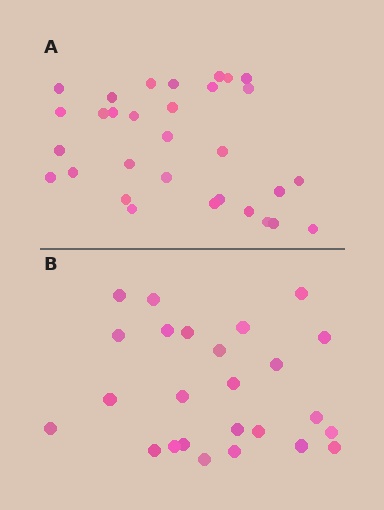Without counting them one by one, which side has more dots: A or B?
Region A (the top region) has more dots.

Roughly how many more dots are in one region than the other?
Region A has about 6 more dots than region B.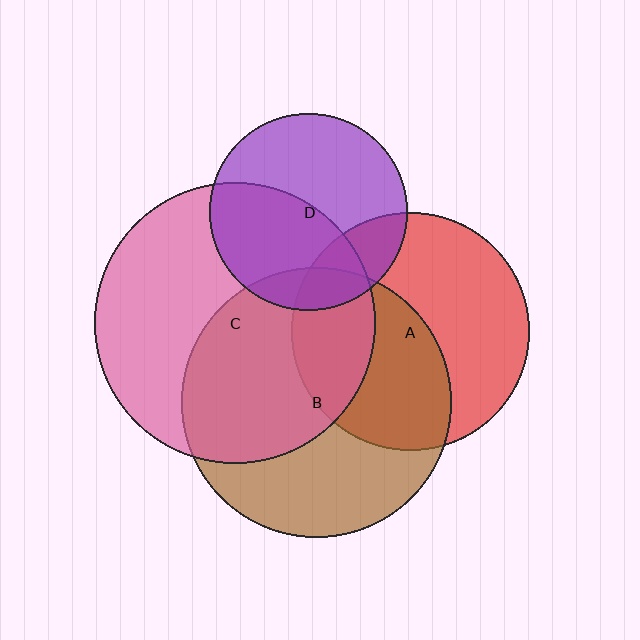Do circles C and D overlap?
Yes.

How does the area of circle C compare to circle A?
Approximately 1.4 times.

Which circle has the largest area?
Circle C (pink).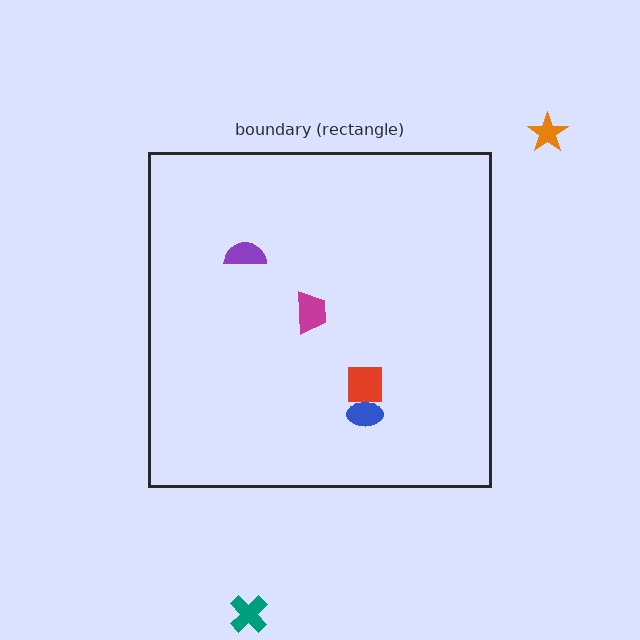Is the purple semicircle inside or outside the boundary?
Inside.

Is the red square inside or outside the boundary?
Inside.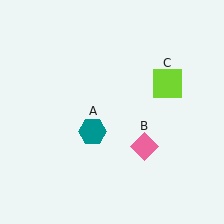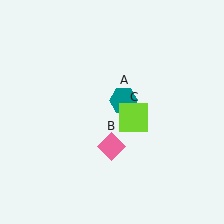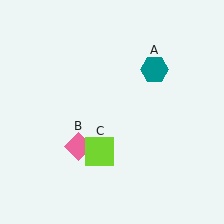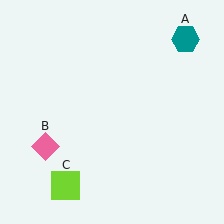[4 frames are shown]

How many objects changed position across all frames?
3 objects changed position: teal hexagon (object A), pink diamond (object B), lime square (object C).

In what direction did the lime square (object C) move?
The lime square (object C) moved down and to the left.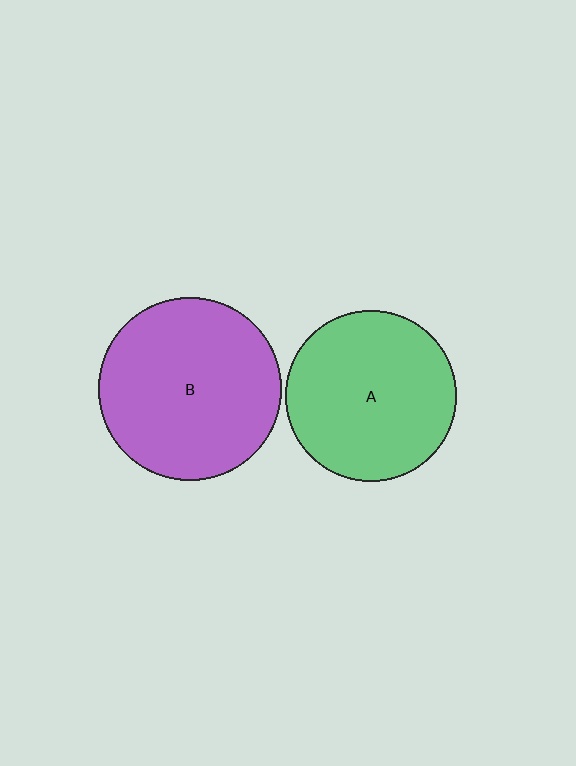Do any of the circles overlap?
No, none of the circles overlap.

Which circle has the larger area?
Circle B (purple).